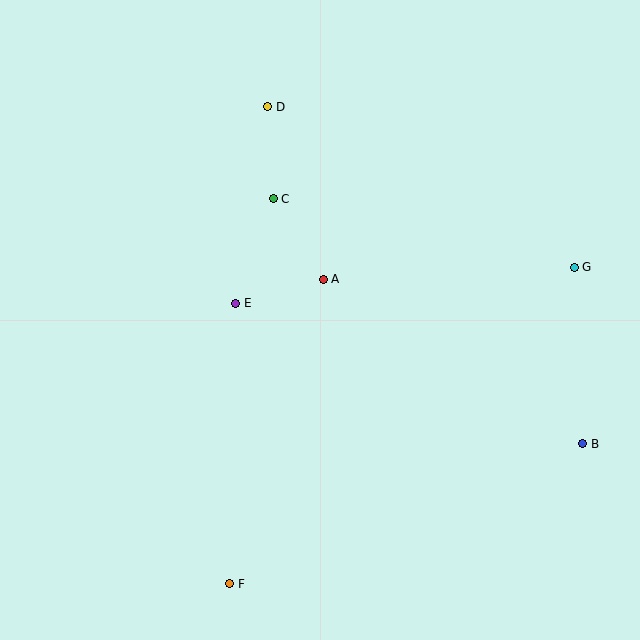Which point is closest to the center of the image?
Point A at (323, 279) is closest to the center.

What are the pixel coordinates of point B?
Point B is at (583, 444).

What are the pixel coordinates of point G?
Point G is at (574, 267).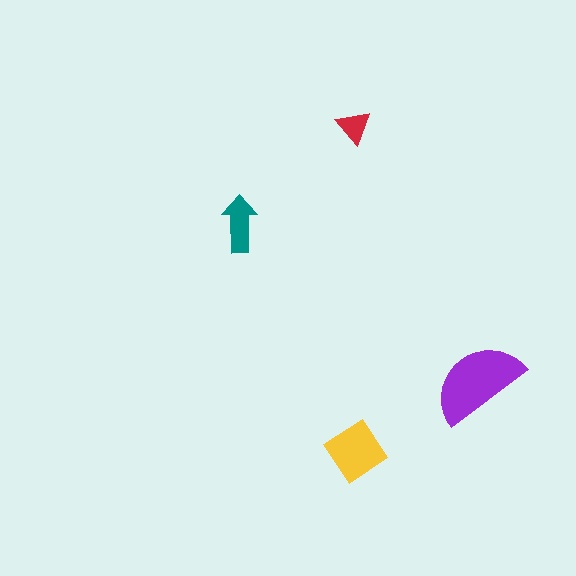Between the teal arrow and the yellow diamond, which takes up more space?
The yellow diamond.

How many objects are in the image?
There are 4 objects in the image.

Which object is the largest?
The purple semicircle.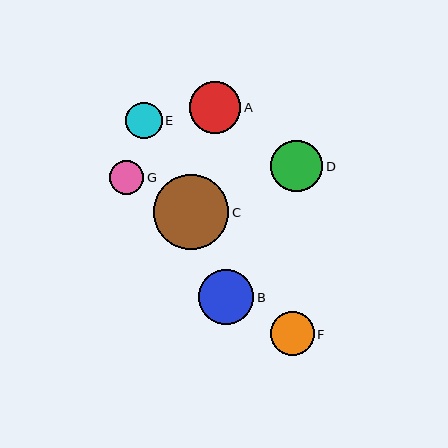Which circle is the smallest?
Circle G is the smallest with a size of approximately 35 pixels.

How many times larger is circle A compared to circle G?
Circle A is approximately 1.5 times the size of circle G.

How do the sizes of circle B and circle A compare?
Circle B and circle A are approximately the same size.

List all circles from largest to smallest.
From largest to smallest: C, B, D, A, F, E, G.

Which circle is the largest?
Circle C is the largest with a size of approximately 76 pixels.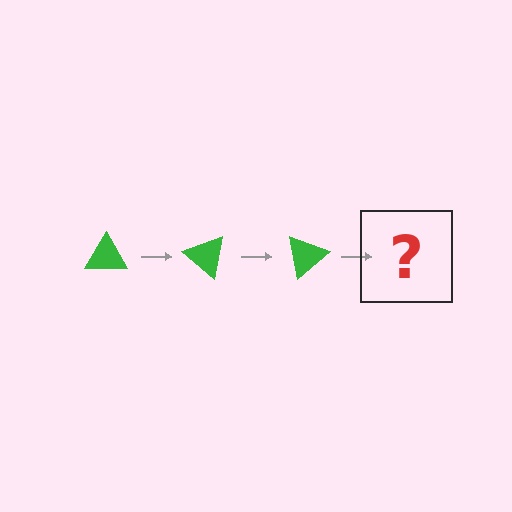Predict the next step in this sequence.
The next step is a green triangle rotated 120 degrees.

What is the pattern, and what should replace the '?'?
The pattern is that the triangle rotates 40 degrees each step. The '?' should be a green triangle rotated 120 degrees.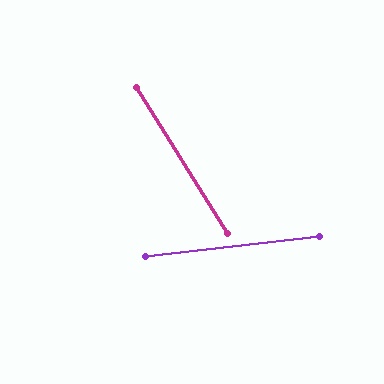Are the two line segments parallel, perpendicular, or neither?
Neither parallel nor perpendicular — they differ by about 65°.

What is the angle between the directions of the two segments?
Approximately 65 degrees.